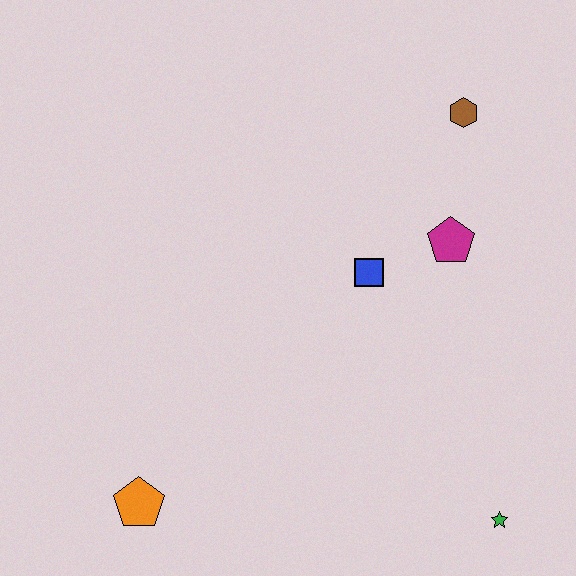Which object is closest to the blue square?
The magenta pentagon is closest to the blue square.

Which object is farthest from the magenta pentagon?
The orange pentagon is farthest from the magenta pentagon.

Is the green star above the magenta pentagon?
No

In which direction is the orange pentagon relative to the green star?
The orange pentagon is to the left of the green star.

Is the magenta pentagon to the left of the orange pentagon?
No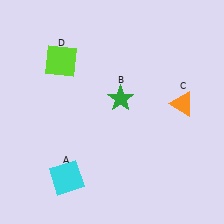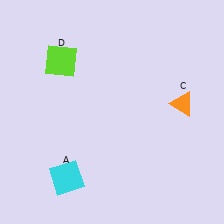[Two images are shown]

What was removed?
The green star (B) was removed in Image 2.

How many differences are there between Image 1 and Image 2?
There is 1 difference between the two images.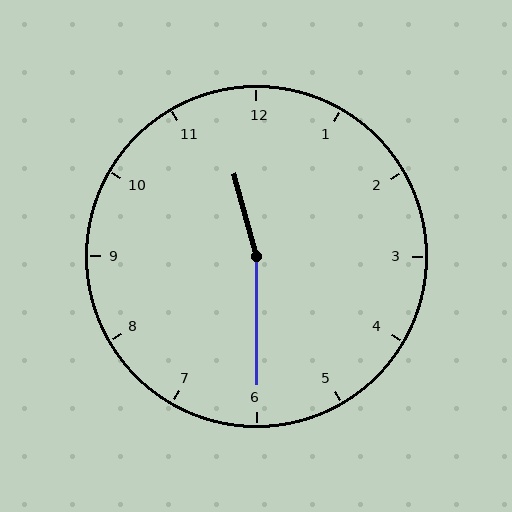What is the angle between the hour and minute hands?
Approximately 165 degrees.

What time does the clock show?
11:30.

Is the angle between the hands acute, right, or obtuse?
It is obtuse.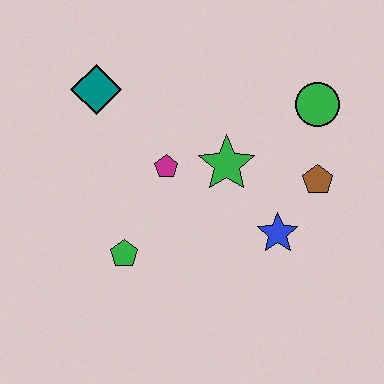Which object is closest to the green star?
The magenta pentagon is closest to the green star.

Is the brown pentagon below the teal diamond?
Yes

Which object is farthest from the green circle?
The green pentagon is farthest from the green circle.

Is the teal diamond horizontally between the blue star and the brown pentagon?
No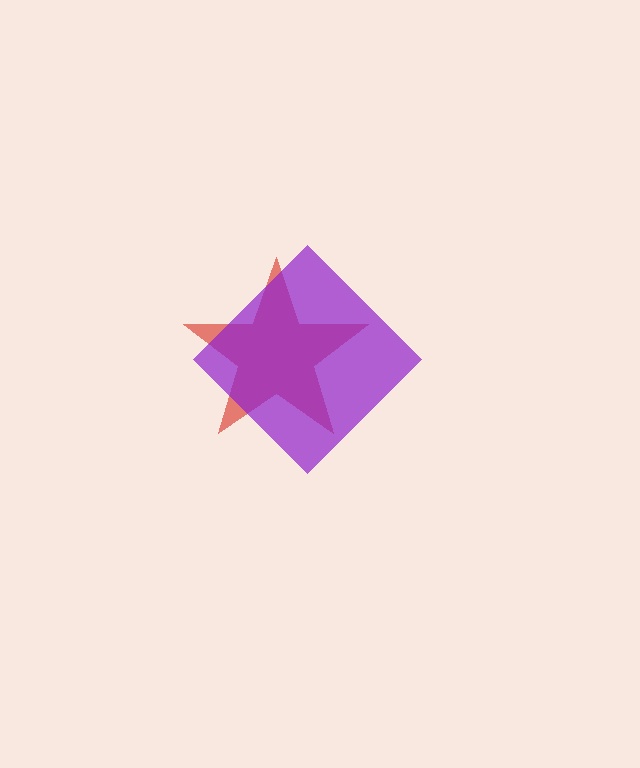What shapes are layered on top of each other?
The layered shapes are: a red star, a purple diamond.